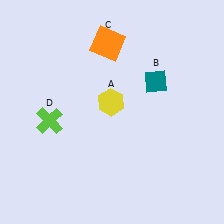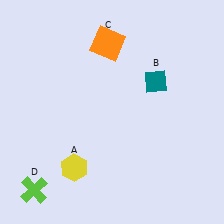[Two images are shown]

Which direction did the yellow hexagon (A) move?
The yellow hexagon (A) moved down.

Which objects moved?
The objects that moved are: the yellow hexagon (A), the lime cross (D).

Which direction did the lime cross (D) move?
The lime cross (D) moved down.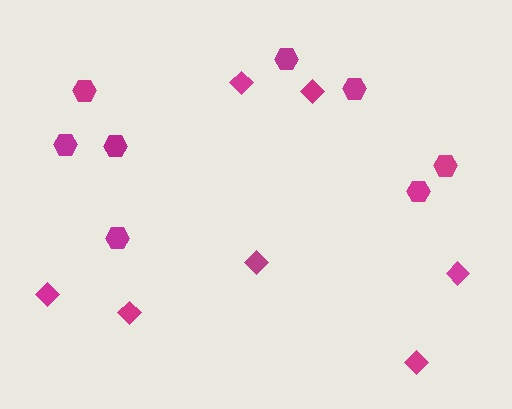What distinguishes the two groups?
There are 2 groups: one group of diamonds (7) and one group of hexagons (8).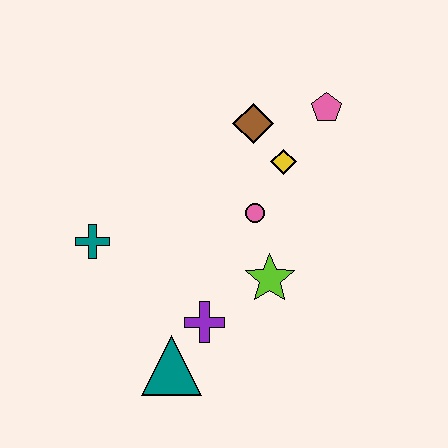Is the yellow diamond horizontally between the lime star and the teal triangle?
No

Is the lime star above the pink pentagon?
No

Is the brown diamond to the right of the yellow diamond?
No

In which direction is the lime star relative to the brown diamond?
The lime star is below the brown diamond.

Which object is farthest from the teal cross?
The pink pentagon is farthest from the teal cross.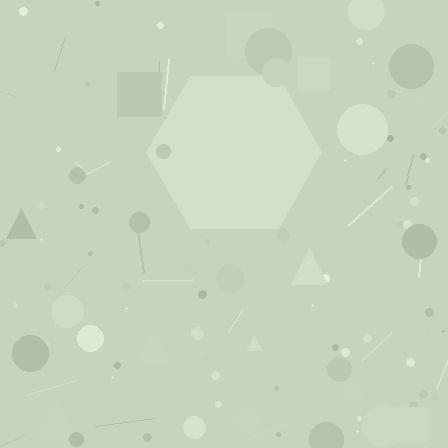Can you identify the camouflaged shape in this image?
The camouflaged shape is a hexagon.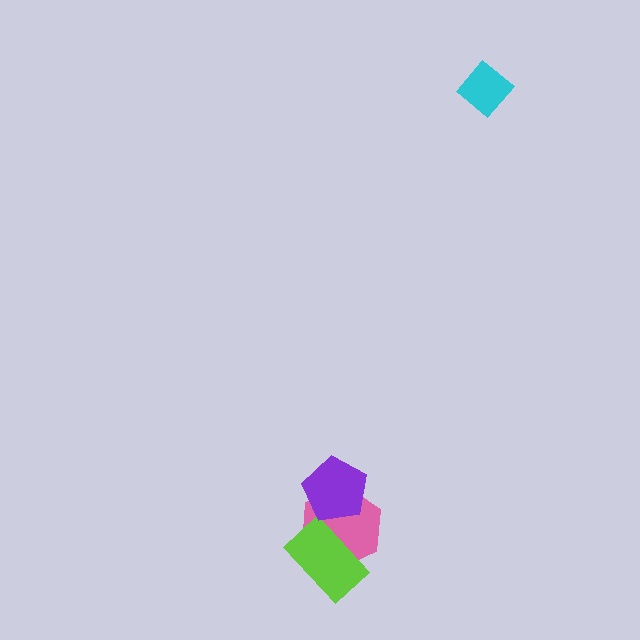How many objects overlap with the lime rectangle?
1 object overlaps with the lime rectangle.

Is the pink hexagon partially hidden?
Yes, it is partially covered by another shape.